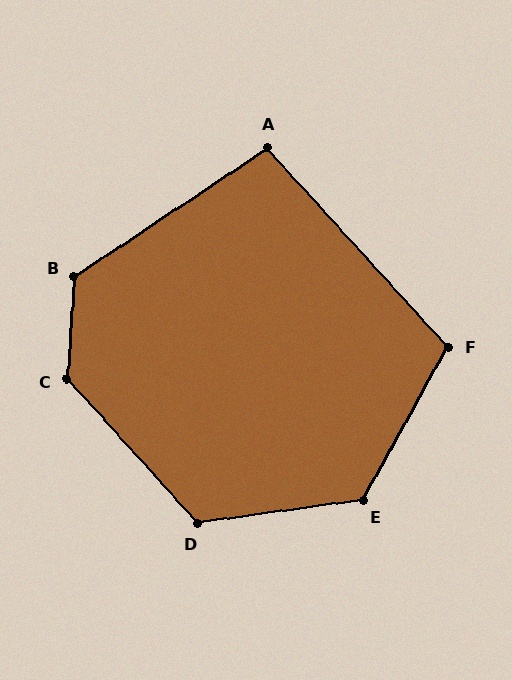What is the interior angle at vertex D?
Approximately 124 degrees (obtuse).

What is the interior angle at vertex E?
Approximately 127 degrees (obtuse).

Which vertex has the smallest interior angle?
A, at approximately 99 degrees.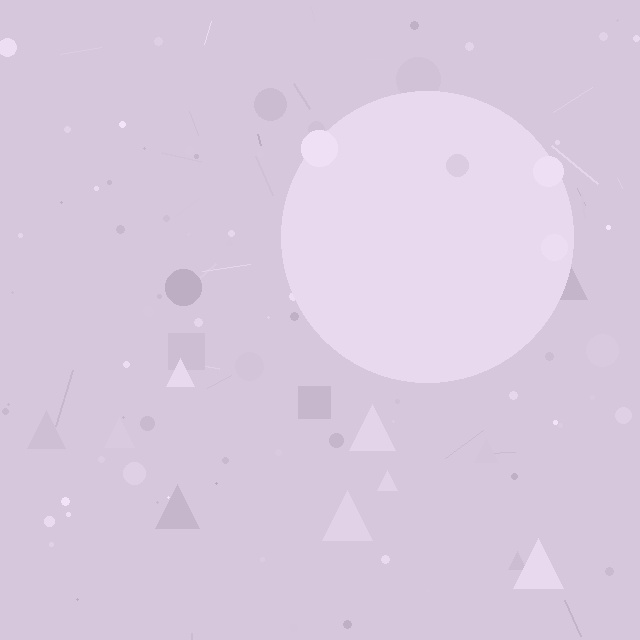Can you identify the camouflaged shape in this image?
The camouflaged shape is a circle.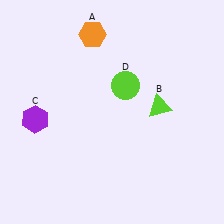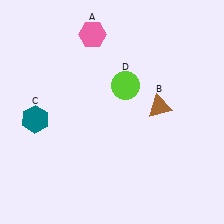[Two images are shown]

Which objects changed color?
A changed from orange to pink. B changed from lime to brown. C changed from purple to teal.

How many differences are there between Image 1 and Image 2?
There are 3 differences between the two images.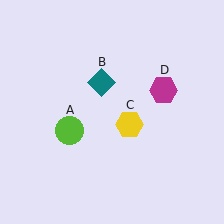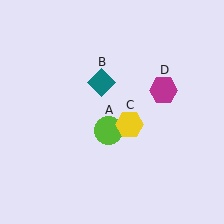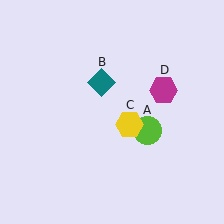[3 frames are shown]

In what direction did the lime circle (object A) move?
The lime circle (object A) moved right.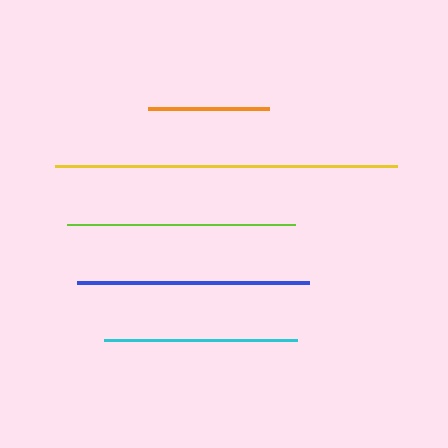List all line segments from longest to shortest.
From longest to shortest: yellow, blue, lime, cyan, orange.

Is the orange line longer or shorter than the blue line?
The blue line is longer than the orange line.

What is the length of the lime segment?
The lime segment is approximately 228 pixels long.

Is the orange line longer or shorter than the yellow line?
The yellow line is longer than the orange line.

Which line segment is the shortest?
The orange line is the shortest at approximately 120 pixels.